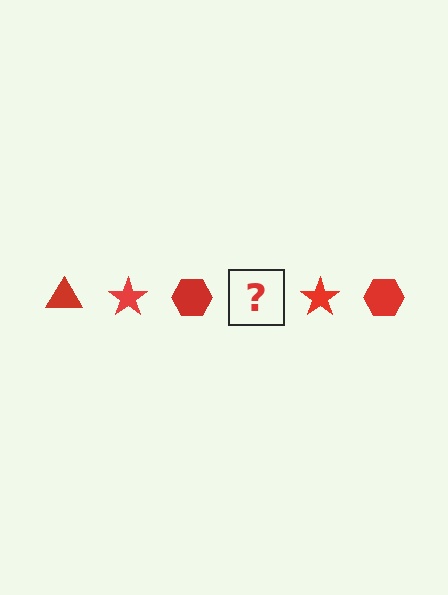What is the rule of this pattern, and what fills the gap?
The rule is that the pattern cycles through triangle, star, hexagon shapes in red. The gap should be filled with a red triangle.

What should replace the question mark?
The question mark should be replaced with a red triangle.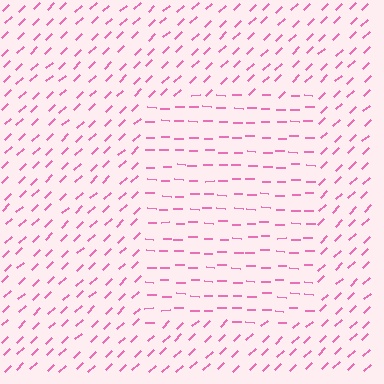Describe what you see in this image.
The image is filled with small pink line segments. A rectangle region in the image has lines oriented differently from the surrounding lines, creating a visible texture boundary.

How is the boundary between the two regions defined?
The boundary is defined purely by a change in line orientation (approximately 45 degrees difference). All lines are the same color and thickness.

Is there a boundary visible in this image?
Yes, there is a texture boundary formed by a change in line orientation.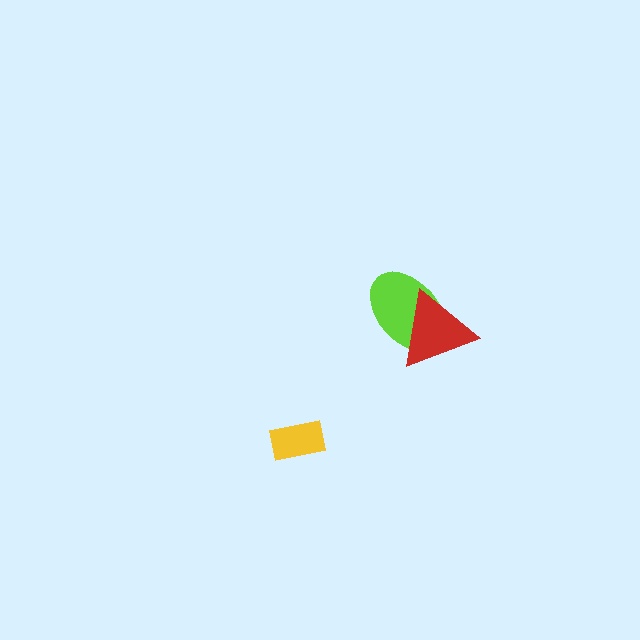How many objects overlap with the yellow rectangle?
0 objects overlap with the yellow rectangle.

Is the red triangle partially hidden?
No, no other shape covers it.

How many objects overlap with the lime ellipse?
1 object overlaps with the lime ellipse.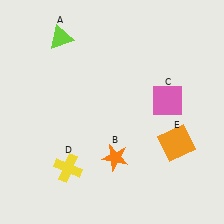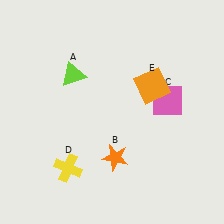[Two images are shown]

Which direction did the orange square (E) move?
The orange square (E) moved up.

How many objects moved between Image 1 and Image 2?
2 objects moved between the two images.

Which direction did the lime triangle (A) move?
The lime triangle (A) moved down.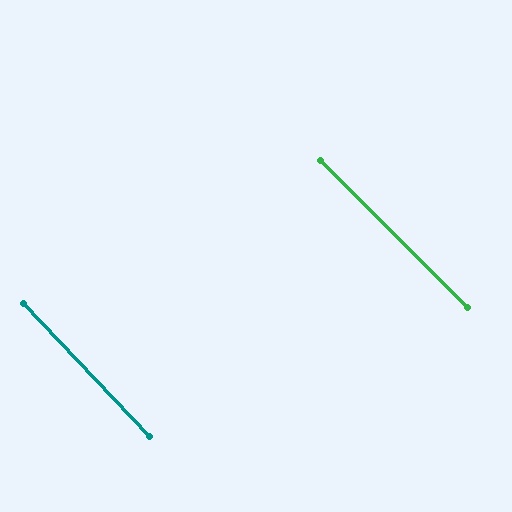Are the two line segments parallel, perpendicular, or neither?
Parallel — their directions differ by only 1.5°.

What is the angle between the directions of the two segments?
Approximately 2 degrees.